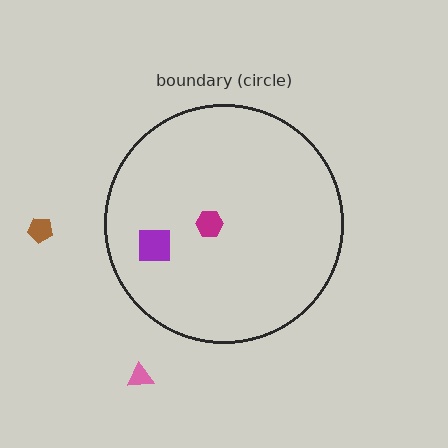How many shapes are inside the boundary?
2 inside, 2 outside.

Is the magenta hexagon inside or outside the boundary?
Inside.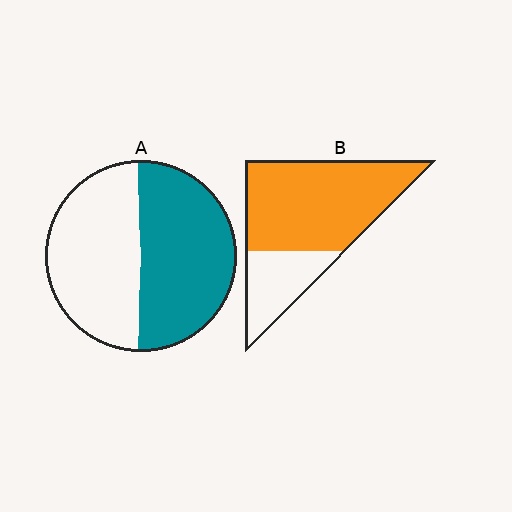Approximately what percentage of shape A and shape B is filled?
A is approximately 50% and B is approximately 70%.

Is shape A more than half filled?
Roughly half.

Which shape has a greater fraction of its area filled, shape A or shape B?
Shape B.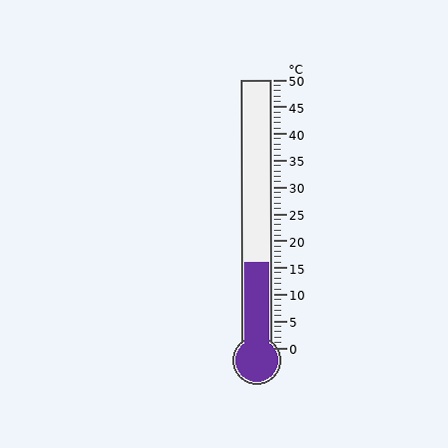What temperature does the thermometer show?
The thermometer shows approximately 16°C.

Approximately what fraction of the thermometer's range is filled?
The thermometer is filled to approximately 30% of its range.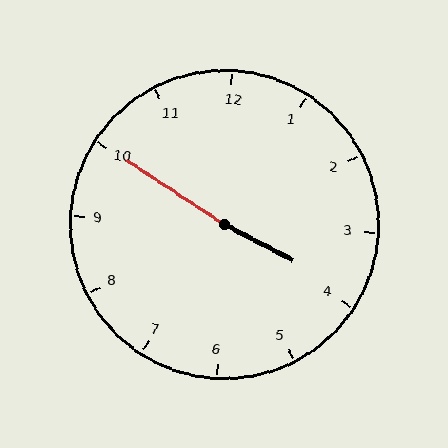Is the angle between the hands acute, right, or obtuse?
It is obtuse.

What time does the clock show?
3:50.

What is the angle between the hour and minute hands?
Approximately 175 degrees.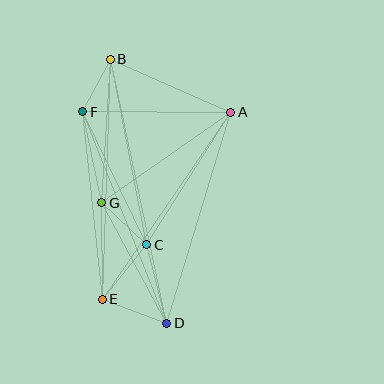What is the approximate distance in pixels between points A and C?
The distance between A and C is approximately 157 pixels.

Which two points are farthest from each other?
Points B and D are farthest from each other.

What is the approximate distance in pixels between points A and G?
The distance between A and G is approximately 158 pixels.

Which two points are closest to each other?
Points B and F are closest to each other.